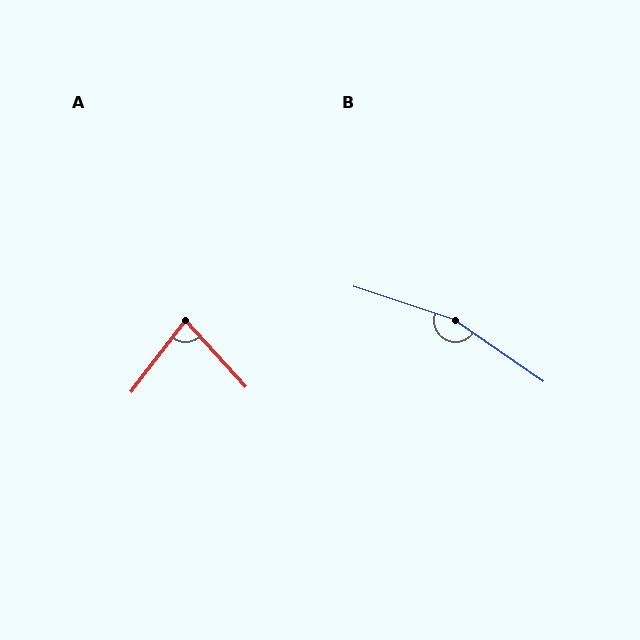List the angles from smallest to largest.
A (80°), B (164°).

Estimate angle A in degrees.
Approximately 80 degrees.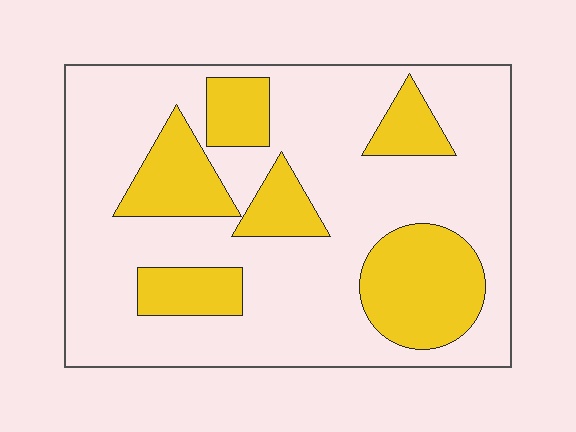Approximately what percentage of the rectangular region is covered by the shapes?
Approximately 30%.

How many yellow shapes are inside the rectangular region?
6.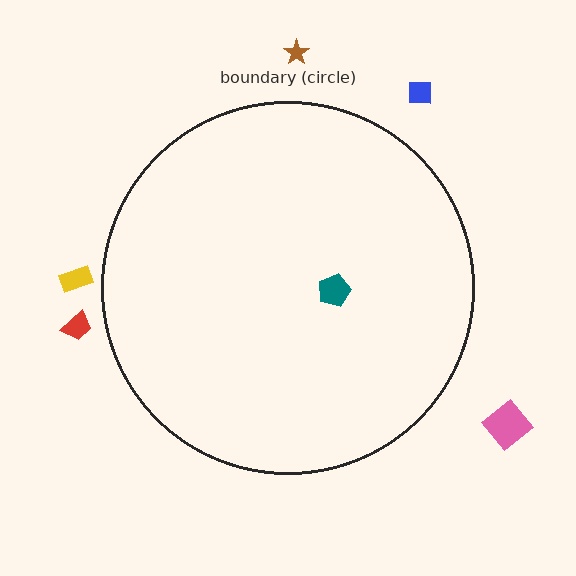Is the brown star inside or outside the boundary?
Outside.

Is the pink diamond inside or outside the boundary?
Outside.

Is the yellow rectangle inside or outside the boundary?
Outside.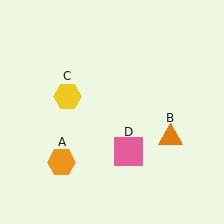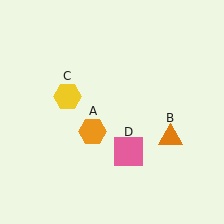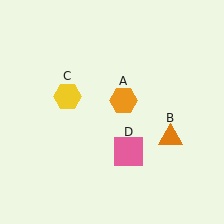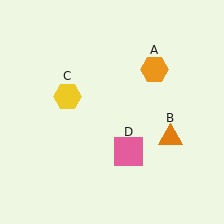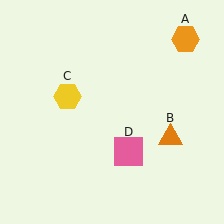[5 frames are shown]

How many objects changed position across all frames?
1 object changed position: orange hexagon (object A).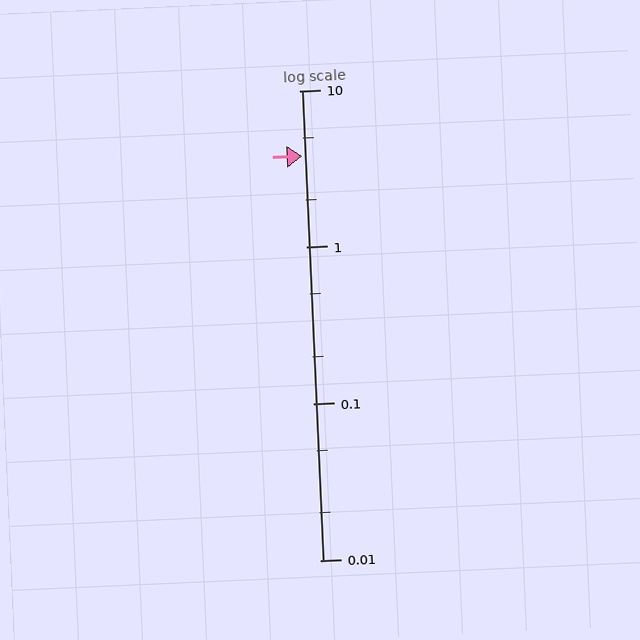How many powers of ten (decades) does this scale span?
The scale spans 3 decades, from 0.01 to 10.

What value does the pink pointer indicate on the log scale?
The pointer indicates approximately 3.8.